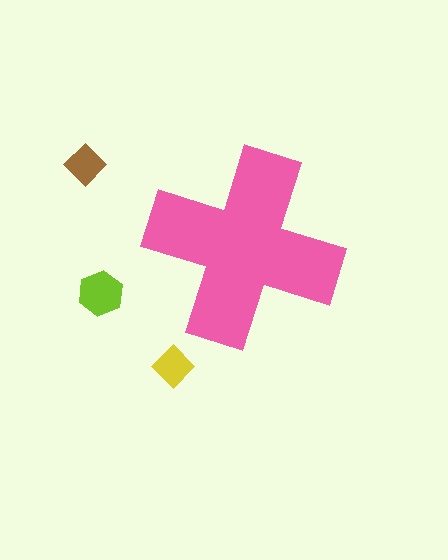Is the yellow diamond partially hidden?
No, the yellow diamond is fully visible.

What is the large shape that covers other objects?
A pink cross.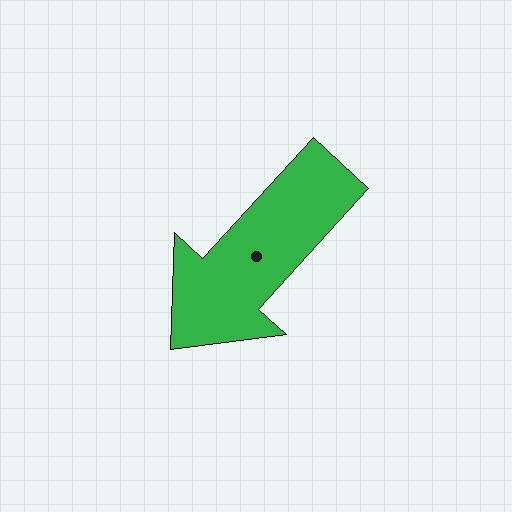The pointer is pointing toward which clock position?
Roughly 7 o'clock.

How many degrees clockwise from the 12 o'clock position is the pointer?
Approximately 222 degrees.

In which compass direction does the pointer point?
Southwest.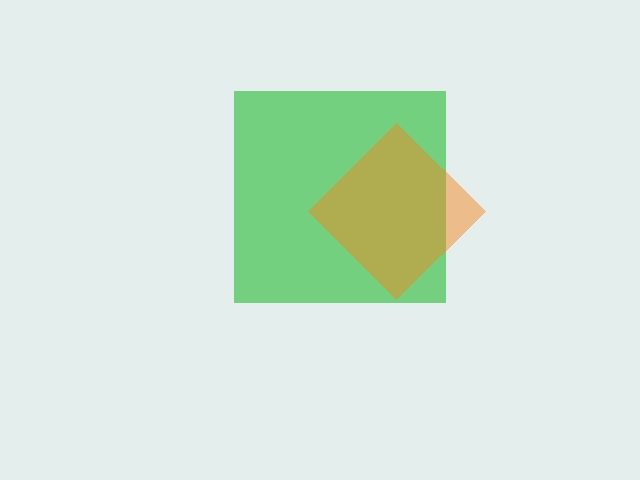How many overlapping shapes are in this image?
There are 2 overlapping shapes in the image.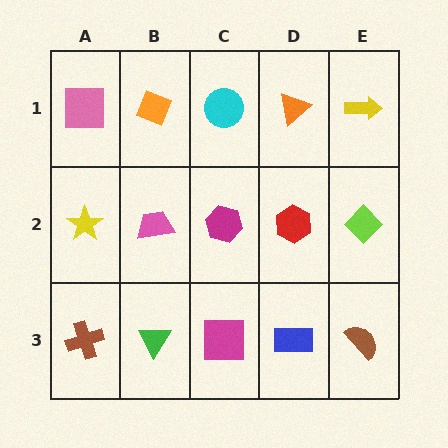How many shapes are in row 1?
5 shapes.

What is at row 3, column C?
A magenta square.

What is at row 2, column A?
A yellow star.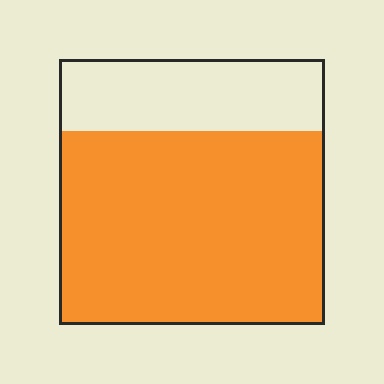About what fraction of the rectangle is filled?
About three quarters (3/4).